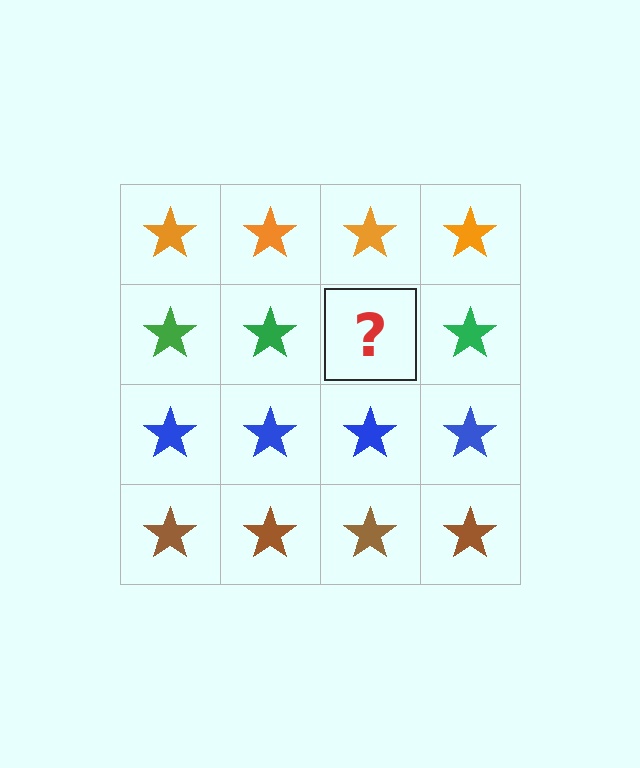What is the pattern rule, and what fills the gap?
The rule is that each row has a consistent color. The gap should be filled with a green star.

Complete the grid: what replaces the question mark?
The question mark should be replaced with a green star.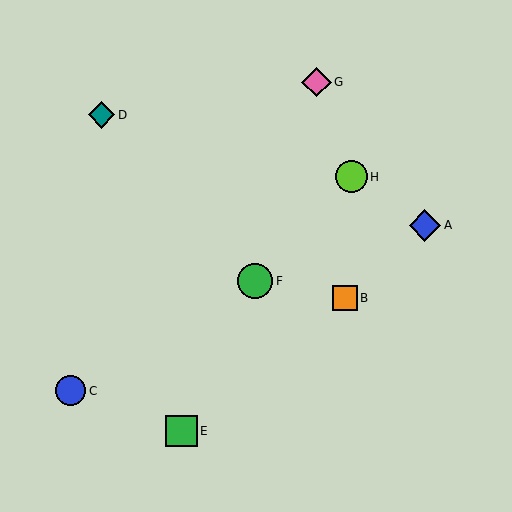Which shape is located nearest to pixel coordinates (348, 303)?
The orange square (labeled B) at (345, 298) is nearest to that location.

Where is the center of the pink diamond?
The center of the pink diamond is at (316, 82).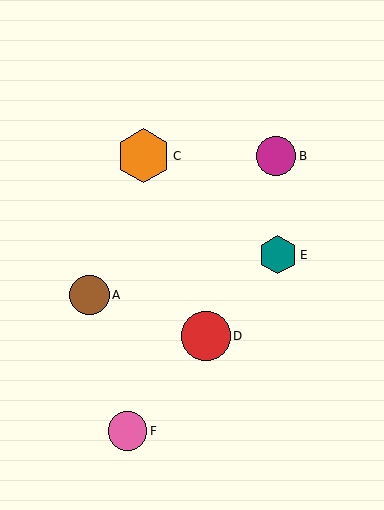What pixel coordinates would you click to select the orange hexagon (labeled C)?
Click at (144, 156) to select the orange hexagon C.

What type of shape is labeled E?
Shape E is a teal hexagon.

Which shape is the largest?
The orange hexagon (labeled C) is the largest.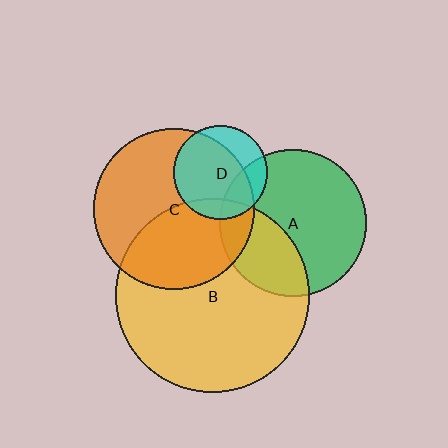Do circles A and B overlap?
Yes.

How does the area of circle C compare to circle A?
Approximately 1.2 times.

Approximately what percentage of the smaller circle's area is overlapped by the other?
Approximately 35%.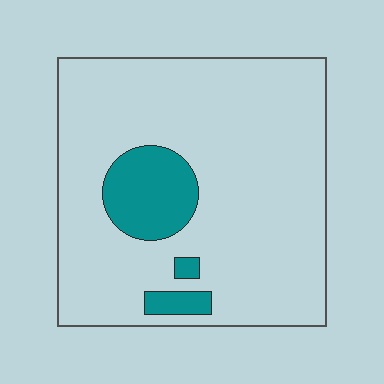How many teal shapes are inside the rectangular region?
3.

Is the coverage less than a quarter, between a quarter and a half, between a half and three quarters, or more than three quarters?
Less than a quarter.